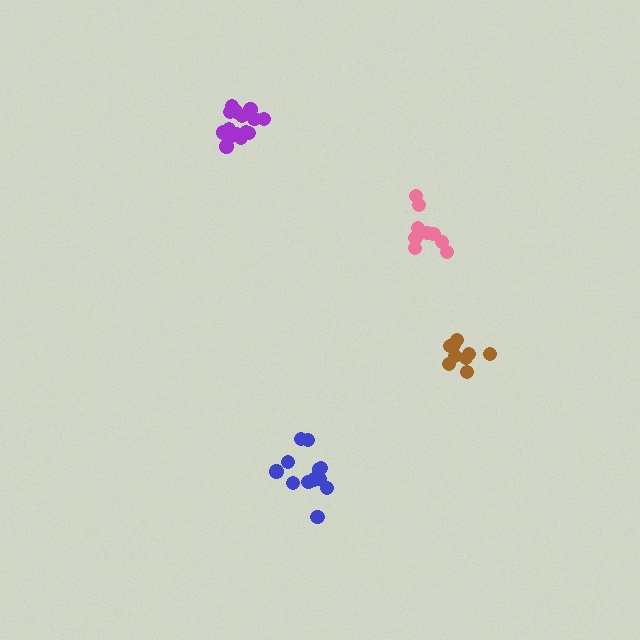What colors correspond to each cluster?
The clusters are colored: pink, purple, blue, brown.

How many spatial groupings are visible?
There are 4 spatial groupings.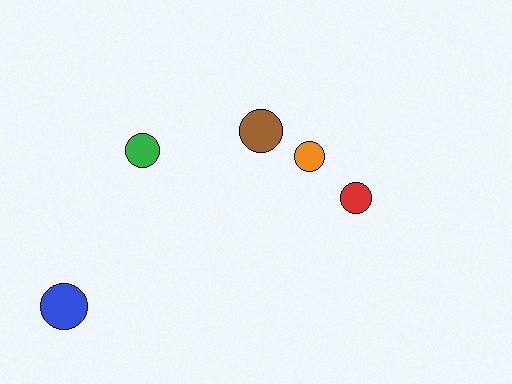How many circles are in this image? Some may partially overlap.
There are 5 circles.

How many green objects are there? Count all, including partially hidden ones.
There is 1 green object.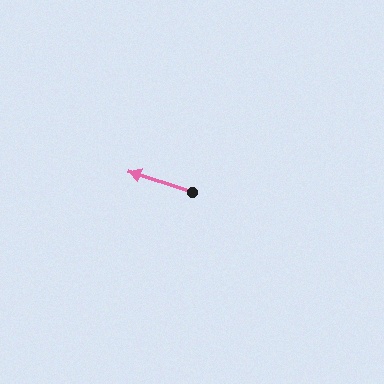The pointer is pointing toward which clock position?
Roughly 10 o'clock.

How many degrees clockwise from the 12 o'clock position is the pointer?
Approximately 288 degrees.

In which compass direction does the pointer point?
West.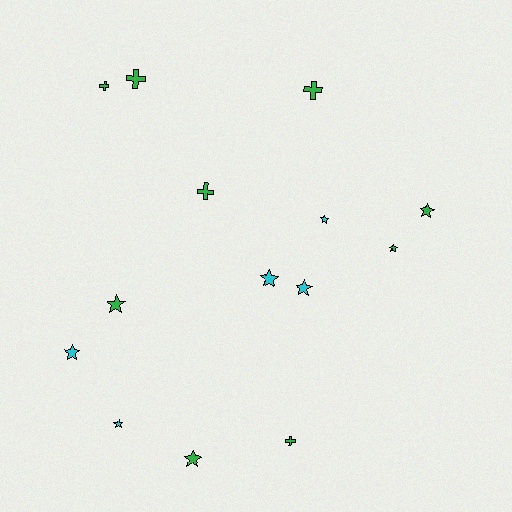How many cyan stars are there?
There are 5 cyan stars.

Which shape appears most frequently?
Star, with 9 objects.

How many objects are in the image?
There are 14 objects.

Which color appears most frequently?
Green, with 9 objects.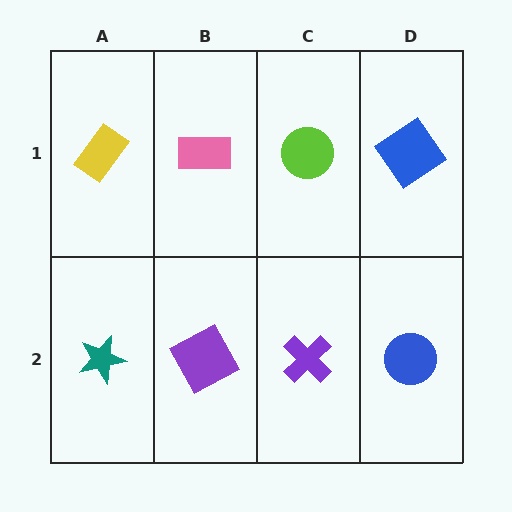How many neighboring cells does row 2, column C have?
3.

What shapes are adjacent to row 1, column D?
A blue circle (row 2, column D), a lime circle (row 1, column C).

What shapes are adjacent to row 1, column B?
A purple square (row 2, column B), a yellow rectangle (row 1, column A), a lime circle (row 1, column C).